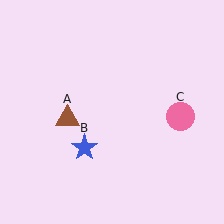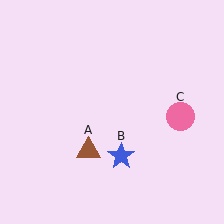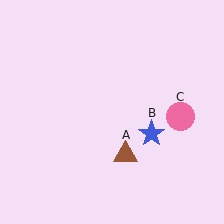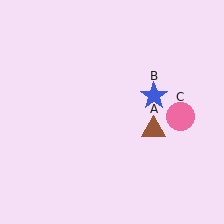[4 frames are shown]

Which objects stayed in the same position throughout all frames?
Pink circle (object C) remained stationary.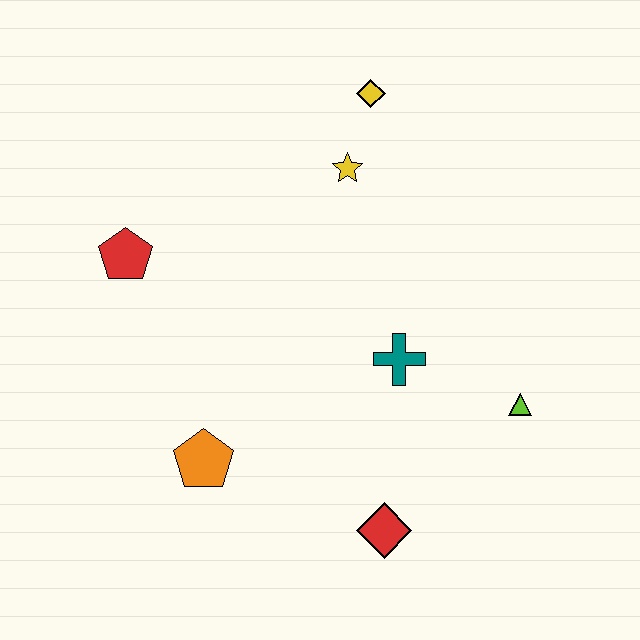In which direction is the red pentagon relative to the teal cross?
The red pentagon is to the left of the teal cross.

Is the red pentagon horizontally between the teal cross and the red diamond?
No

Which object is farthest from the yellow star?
The red diamond is farthest from the yellow star.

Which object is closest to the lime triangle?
The teal cross is closest to the lime triangle.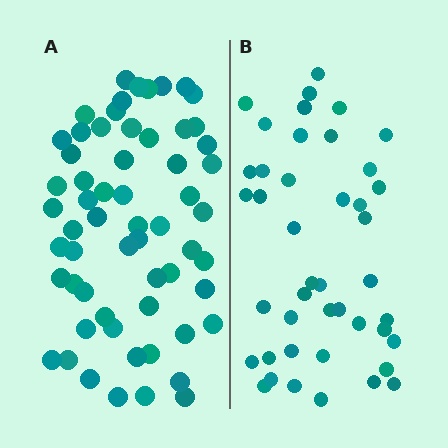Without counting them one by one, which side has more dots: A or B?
Region A (the left region) has more dots.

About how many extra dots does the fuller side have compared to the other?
Region A has approximately 15 more dots than region B.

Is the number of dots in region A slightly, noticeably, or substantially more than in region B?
Region A has noticeably more, but not dramatically so. The ratio is roughly 1.4 to 1.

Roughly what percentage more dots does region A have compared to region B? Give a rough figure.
About 40% more.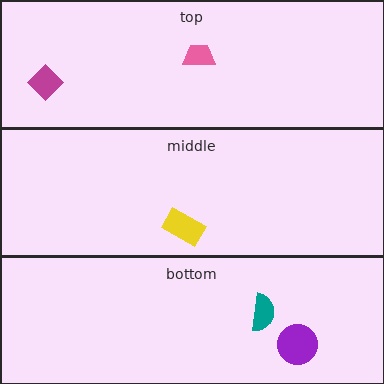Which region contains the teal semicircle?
The bottom region.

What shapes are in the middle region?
The yellow rectangle.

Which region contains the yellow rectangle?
The middle region.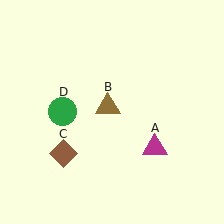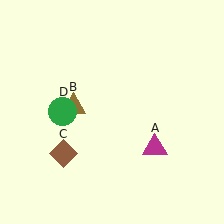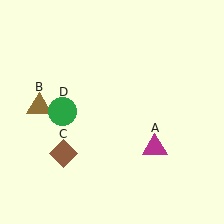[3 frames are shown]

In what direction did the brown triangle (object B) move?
The brown triangle (object B) moved left.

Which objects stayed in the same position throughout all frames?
Magenta triangle (object A) and brown diamond (object C) and green circle (object D) remained stationary.